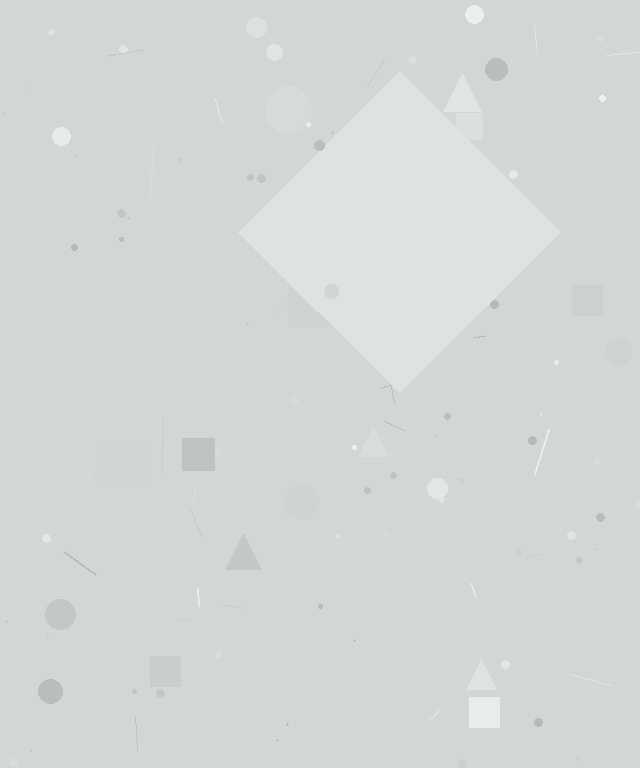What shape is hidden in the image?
A diamond is hidden in the image.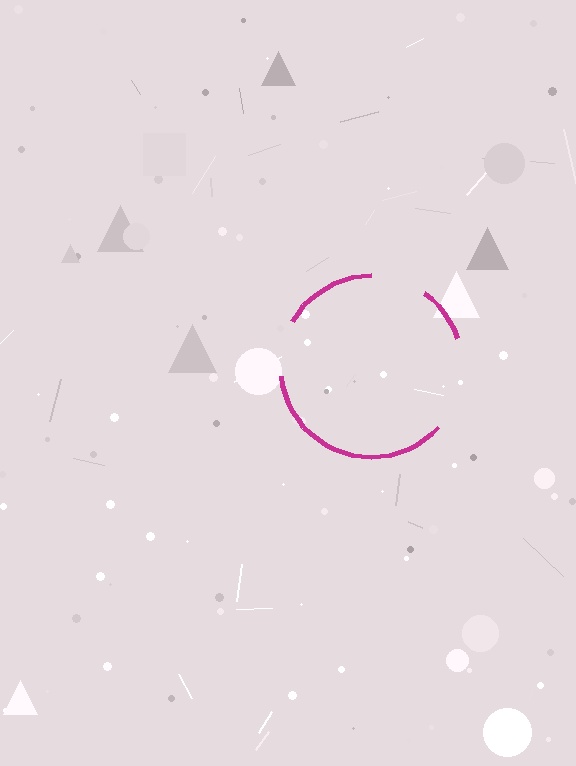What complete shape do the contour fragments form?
The contour fragments form a circle.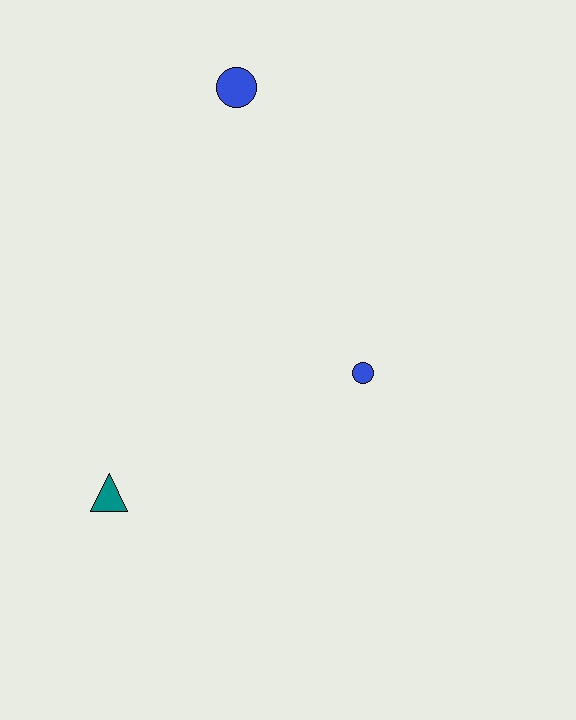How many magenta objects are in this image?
There are no magenta objects.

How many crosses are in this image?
There are no crosses.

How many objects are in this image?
There are 3 objects.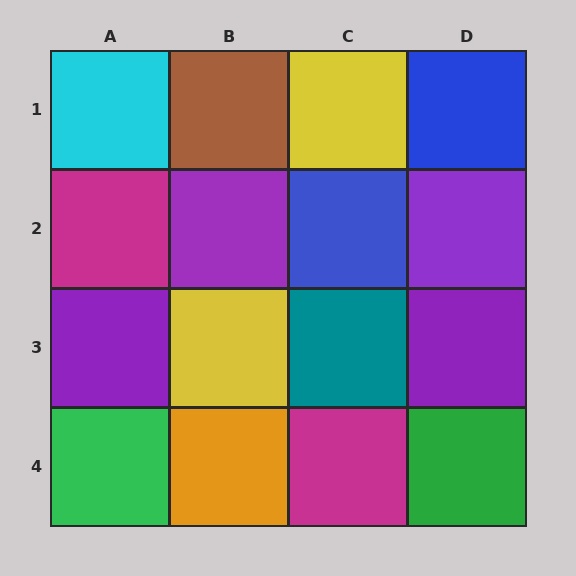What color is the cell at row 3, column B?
Yellow.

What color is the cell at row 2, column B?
Purple.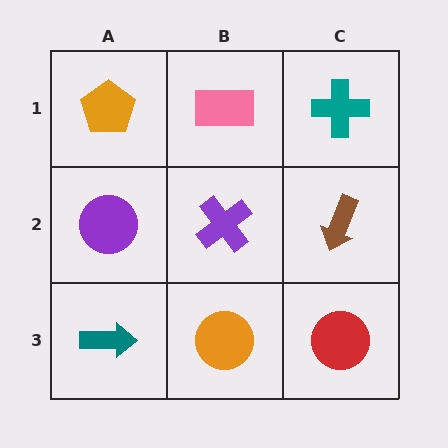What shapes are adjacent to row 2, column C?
A teal cross (row 1, column C), a red circle (row 3, column C), a purple cross (row 2, column B).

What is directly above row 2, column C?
A teal cross.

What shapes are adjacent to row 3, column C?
A brown arrow (row 2, column C), an orange circle (row 3, column B).